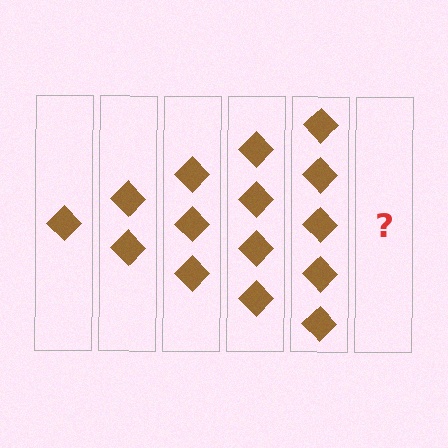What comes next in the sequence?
The next element should be 6 diamonds.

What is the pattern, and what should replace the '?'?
The pattern is that each step adds one more diamond. The '?' should be 6 diamonds.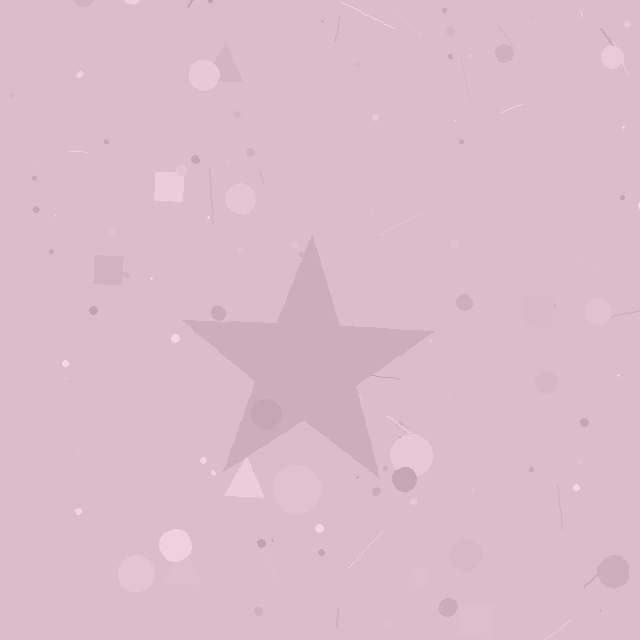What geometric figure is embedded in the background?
A star is embedded in the background.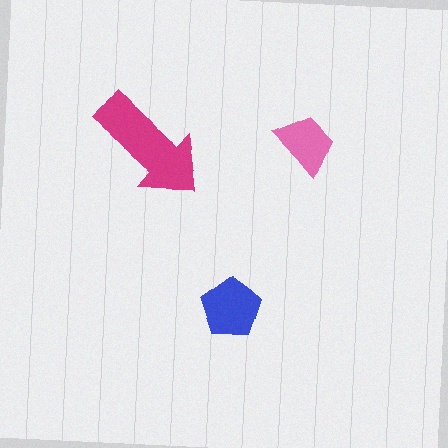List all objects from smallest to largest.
The pink trapezoid, the blue pentagon, the magenta arrow.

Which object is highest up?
The pink trapezoid is topmost.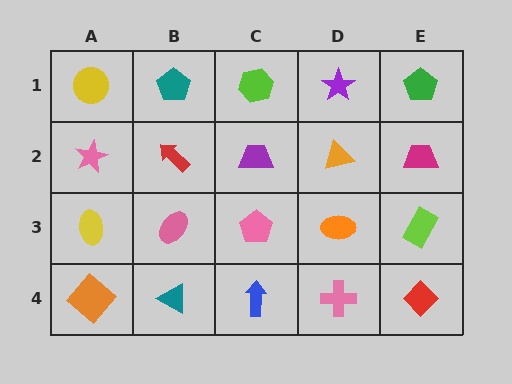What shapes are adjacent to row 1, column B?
A red arrow (row 2, column B), a yellow circle (row 1, column A), a lime hexagon (row 1, column C).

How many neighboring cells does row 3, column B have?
4.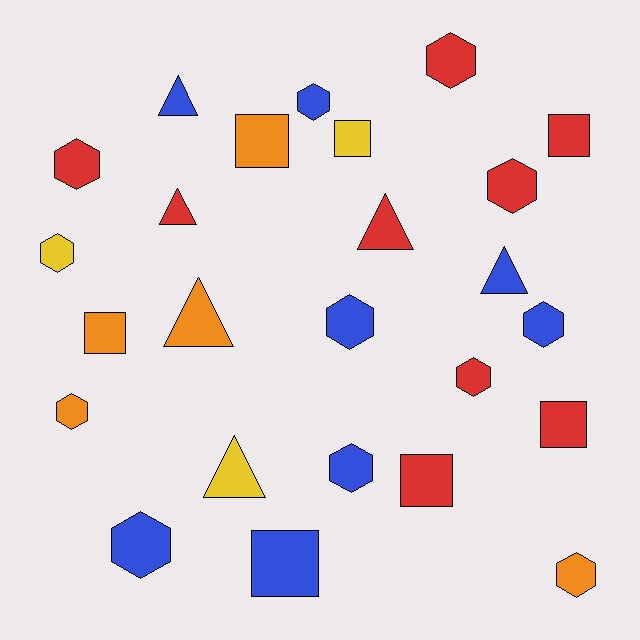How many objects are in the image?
There are 25 objects.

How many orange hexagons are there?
There are 2 orange hexagons.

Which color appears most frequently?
Red, with 9 objects.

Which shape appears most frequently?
Hexagon, with 12 objects.